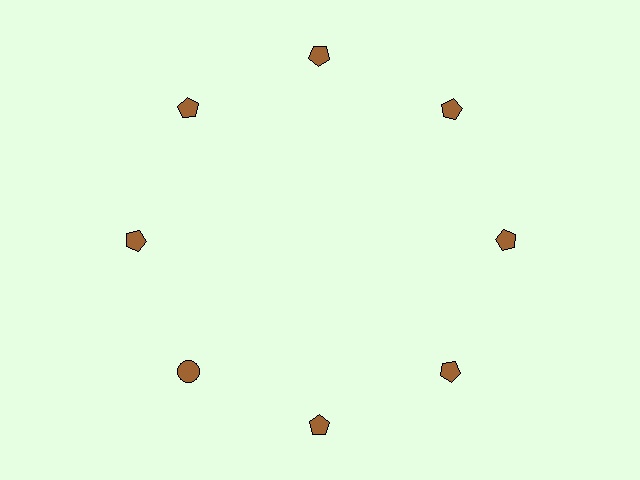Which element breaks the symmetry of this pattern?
The brown circle at roughly the 8 o'clock position breaks the symmetry. All other shapes are brown pentagons.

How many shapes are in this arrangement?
There are 8 shapes arranged in a ring pattern.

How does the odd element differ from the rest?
It has a different shape: circle instead of pentagon.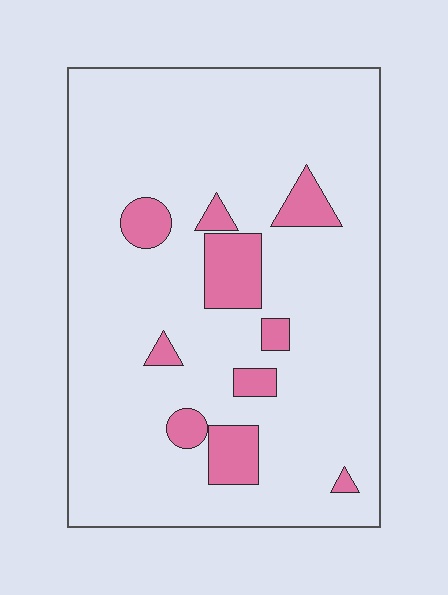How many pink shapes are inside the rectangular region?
10.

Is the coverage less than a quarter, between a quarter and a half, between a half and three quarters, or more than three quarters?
Less than a quarter.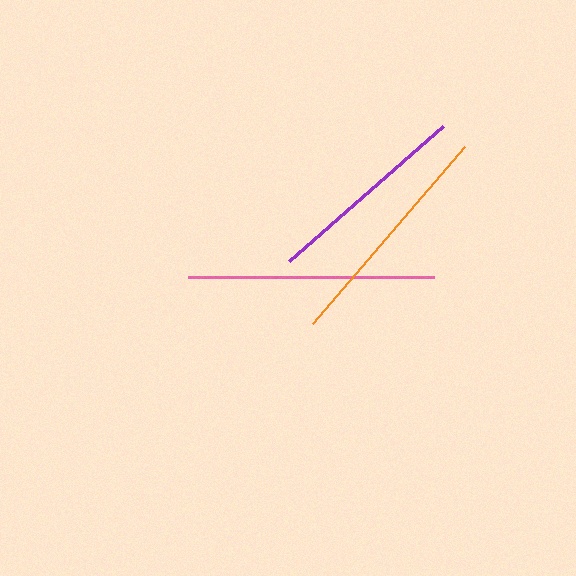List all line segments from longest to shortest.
From longest to shortest: pink, orange, purple.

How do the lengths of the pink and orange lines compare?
The pink and orange lines are approximately the same length.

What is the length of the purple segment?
The purple segment is approximately 205 pixels long.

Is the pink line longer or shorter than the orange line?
The pink line is longer than the orange line.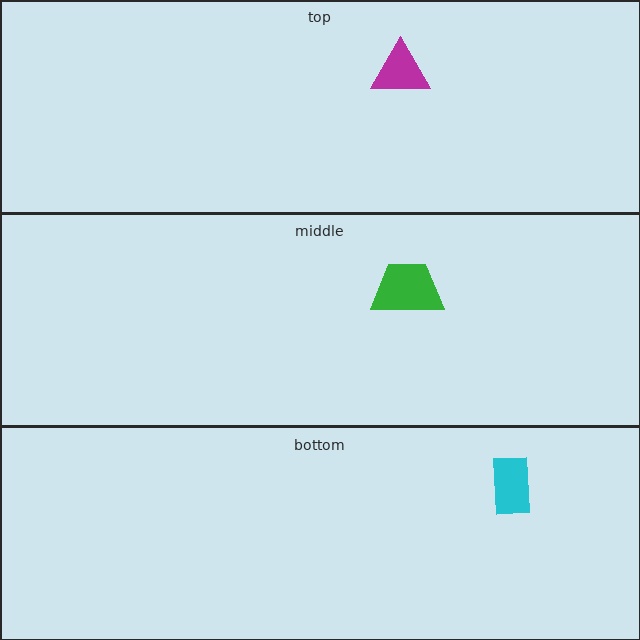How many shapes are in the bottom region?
1.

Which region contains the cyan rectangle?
The bottom region.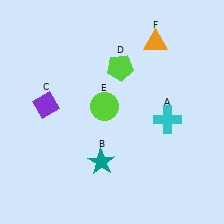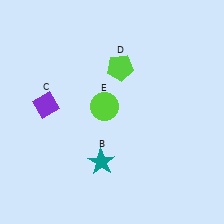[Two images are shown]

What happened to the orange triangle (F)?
The orange triangle (F) was removed in Image 2. It was in the top-right area of Image 1.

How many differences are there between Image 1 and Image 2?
There are 2 differences between the two images.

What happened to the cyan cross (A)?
The cyan cross (A) was removed in Image 2. It was in the bottom-right area of Image 1.